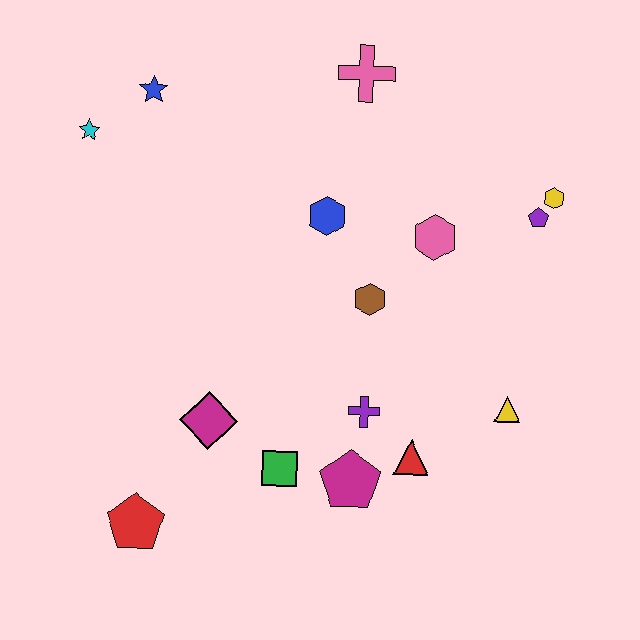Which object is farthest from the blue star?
The yellow triangle is farthest from the blue star.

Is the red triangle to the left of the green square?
No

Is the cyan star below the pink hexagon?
No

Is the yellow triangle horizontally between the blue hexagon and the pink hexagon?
No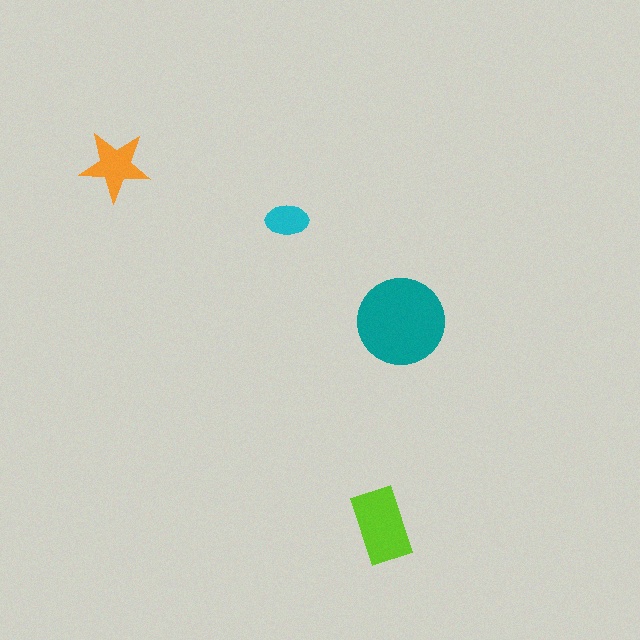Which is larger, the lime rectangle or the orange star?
The lime rectangle.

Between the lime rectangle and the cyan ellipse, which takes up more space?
The lime rectangle.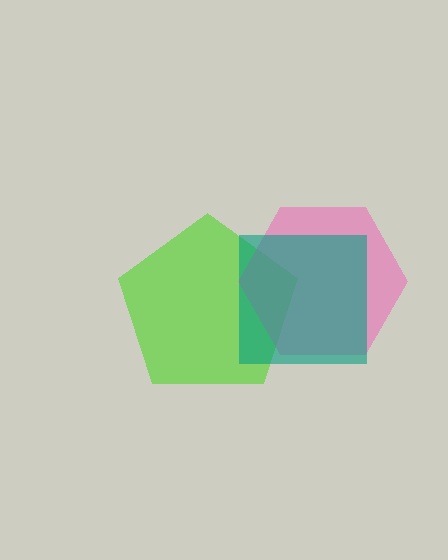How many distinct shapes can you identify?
There are 3 distinct shapes: a lime pentagon, a pink hexagon, a teal square.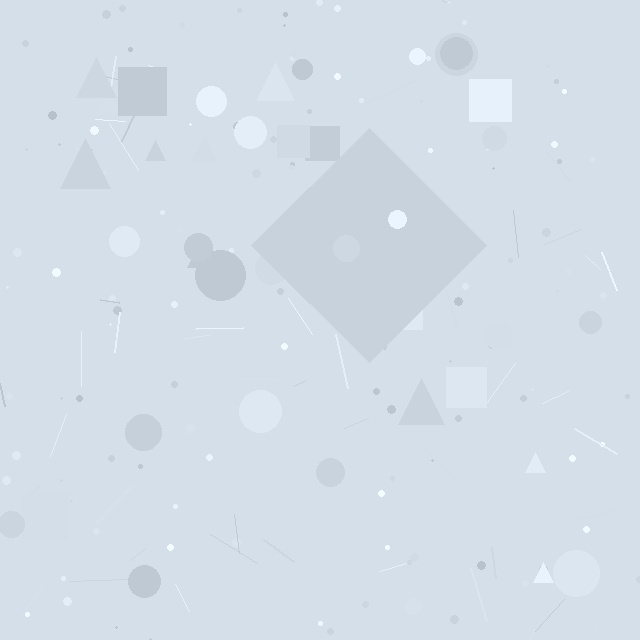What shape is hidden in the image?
A diamond is hidden in the image.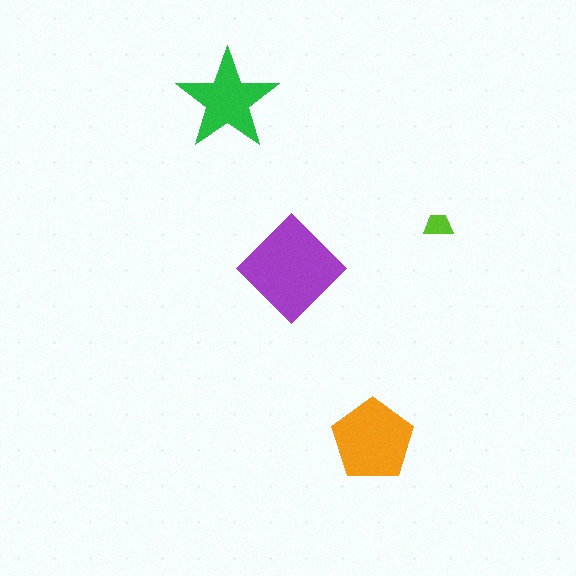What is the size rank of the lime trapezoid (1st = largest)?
4th.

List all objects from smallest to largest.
The lime trapezoid, the green star, the orange pentagon, the purple diamond.